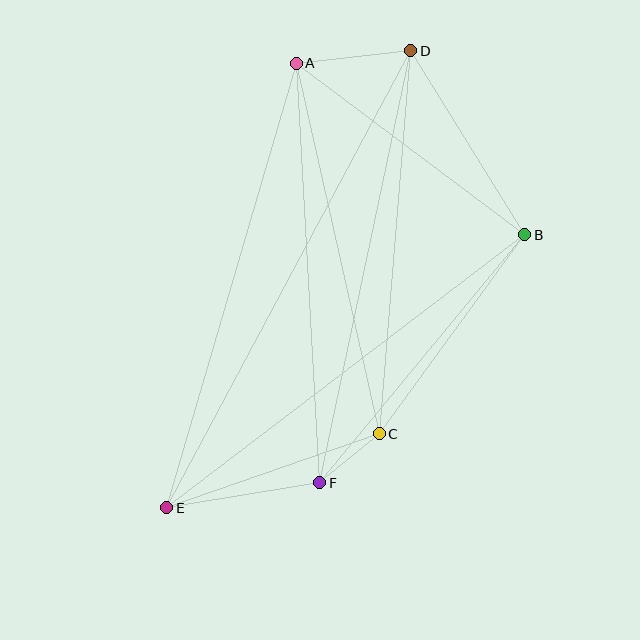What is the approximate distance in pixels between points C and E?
The distance between C and E is approximately 225 pixels.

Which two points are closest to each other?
Points C and F are closest to each other.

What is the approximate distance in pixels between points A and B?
The distance between A and B is approximately 286 pixels.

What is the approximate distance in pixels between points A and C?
The distance between A and C is approximately 380 pixels.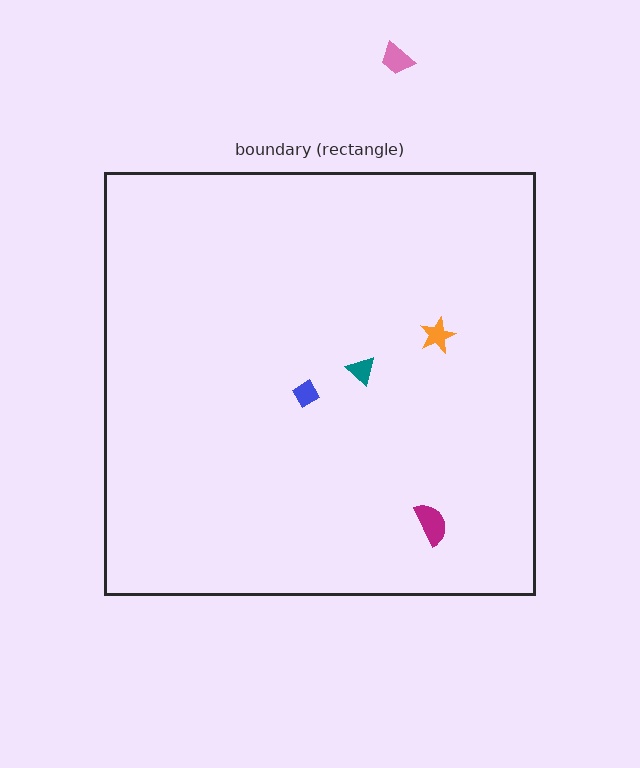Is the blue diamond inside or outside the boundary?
Inside.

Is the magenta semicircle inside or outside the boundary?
Inside.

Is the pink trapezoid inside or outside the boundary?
Outside.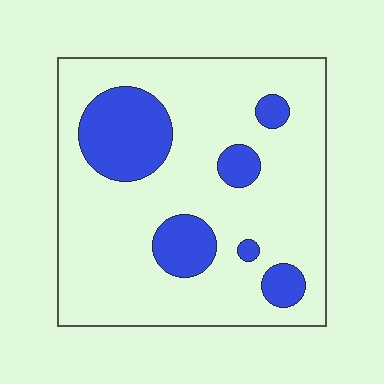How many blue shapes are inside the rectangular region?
6.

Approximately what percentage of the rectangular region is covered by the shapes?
Approximately 20%.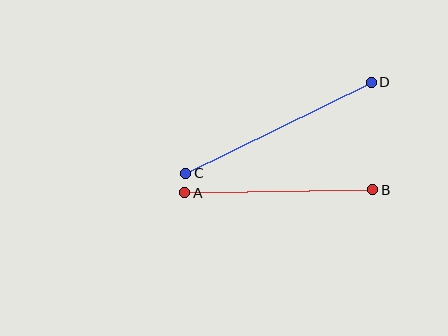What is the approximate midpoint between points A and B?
The midpoint is at approximately (279, 191) pixels.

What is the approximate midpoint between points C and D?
The midpoint is at approximately (279, 128) pixels.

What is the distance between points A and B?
The distance is approximately 188 pixels.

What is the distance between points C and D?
The distance is approximately 206 pixels.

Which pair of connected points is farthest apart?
Points C and D are farthest apart.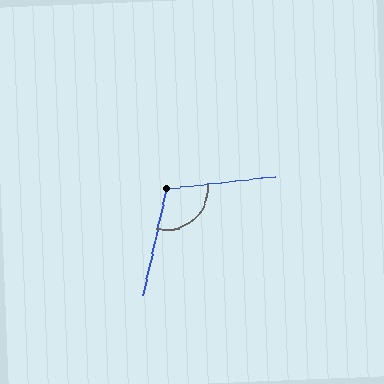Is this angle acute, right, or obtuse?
It is obtuse.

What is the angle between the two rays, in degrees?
Approximately 109 degrees.